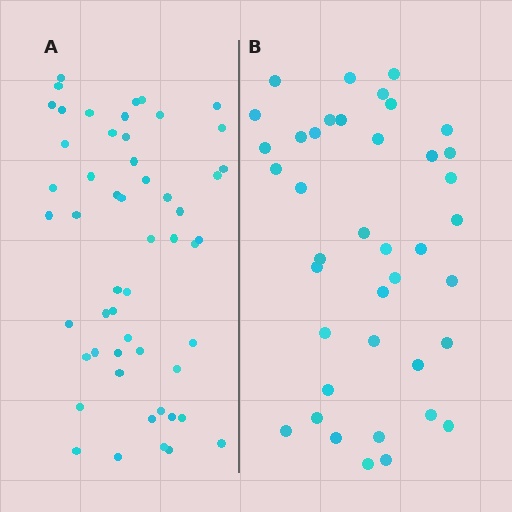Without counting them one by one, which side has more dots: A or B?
Region A (the left region) has more dots.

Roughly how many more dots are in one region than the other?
Region A has approximately 15 more dots than region B.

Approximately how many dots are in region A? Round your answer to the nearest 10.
About 50 dots. (The exact count is 53, which rounds to 50.)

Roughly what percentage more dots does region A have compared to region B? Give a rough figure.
About 30% more.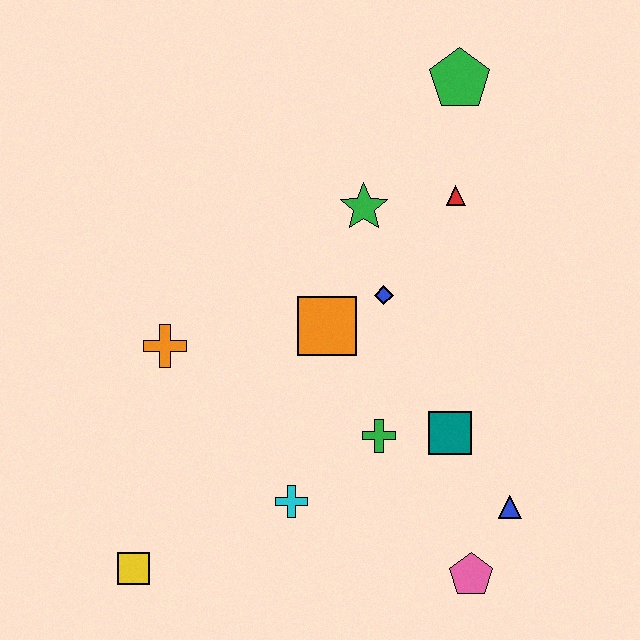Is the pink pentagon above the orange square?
No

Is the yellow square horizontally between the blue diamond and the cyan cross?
No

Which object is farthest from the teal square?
The green pentagon is farthest from the teal square.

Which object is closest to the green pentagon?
The red triangle is closest to the green pentagon.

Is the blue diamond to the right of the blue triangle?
No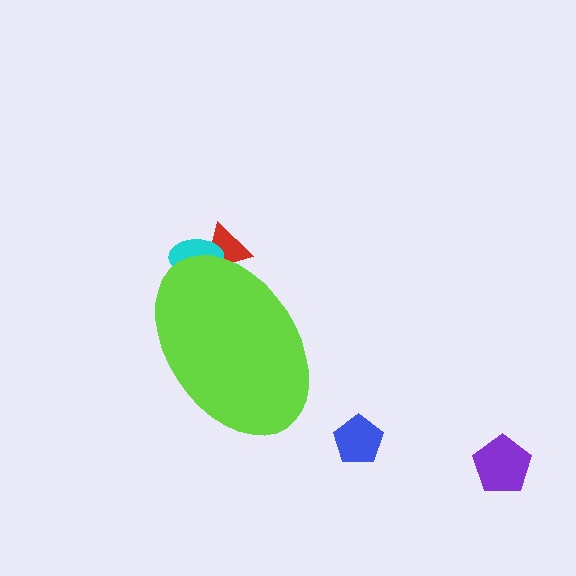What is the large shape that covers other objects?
A lime ellipse.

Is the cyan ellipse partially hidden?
Yes, the cyan ellipse is partially hidden behind the lime ellipse.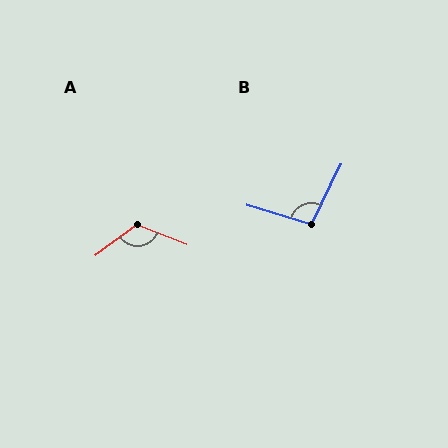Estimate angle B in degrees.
Approximately 99 degrees.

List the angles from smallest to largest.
B (99°), A (122°).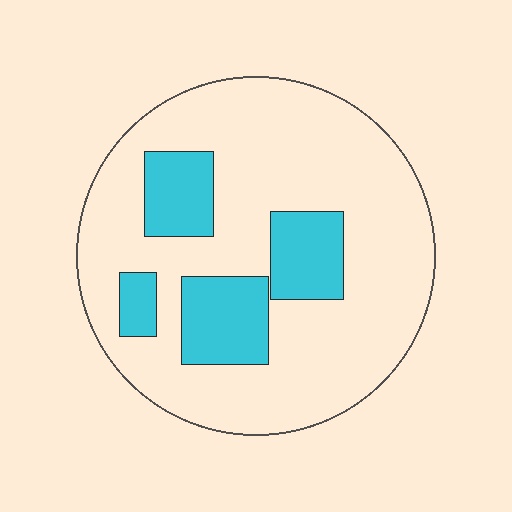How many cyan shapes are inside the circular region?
4.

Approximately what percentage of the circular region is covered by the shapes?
Approximately 25%.